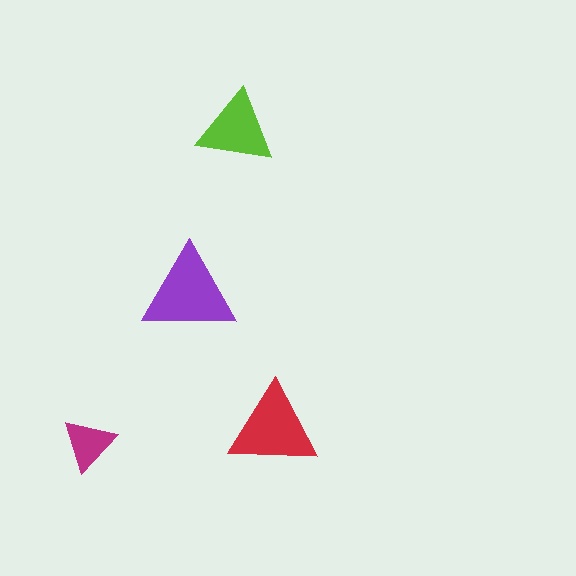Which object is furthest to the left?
The magenta triangle is leftmost.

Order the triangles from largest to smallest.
the purple one, the red one, the lime one, the magenta one.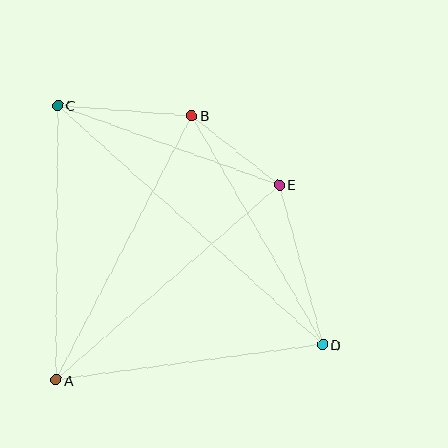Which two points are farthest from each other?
Points C and D are farthest from each other.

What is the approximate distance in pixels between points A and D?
The distance between A and D is approximately 269 pixels.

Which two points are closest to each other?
Points B and E are closest to each other.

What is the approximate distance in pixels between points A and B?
The distance between A and B is approximately 297 pixels.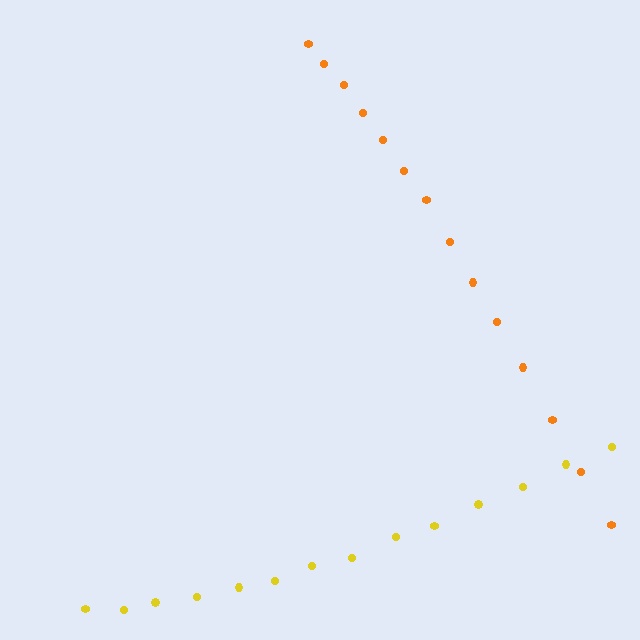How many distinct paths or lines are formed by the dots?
There are 2 distinct paths.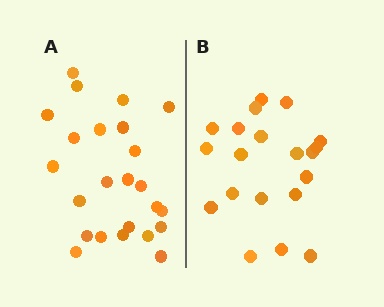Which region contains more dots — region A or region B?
Region A (the left region) has more dots.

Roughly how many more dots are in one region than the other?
Region A has about 4 more dots than region B.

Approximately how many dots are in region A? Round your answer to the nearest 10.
About 20 dots. (The exact count is 24, which rounds to 20.)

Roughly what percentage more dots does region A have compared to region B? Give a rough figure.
About 20% more.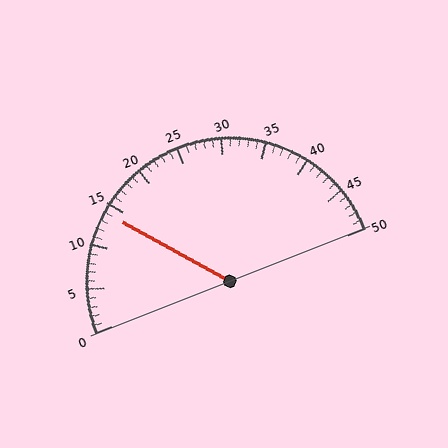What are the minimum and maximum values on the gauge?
The gauge ranges from 0 to 50.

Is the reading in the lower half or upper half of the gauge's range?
The reading is in the lower half of the range (0 to 50).